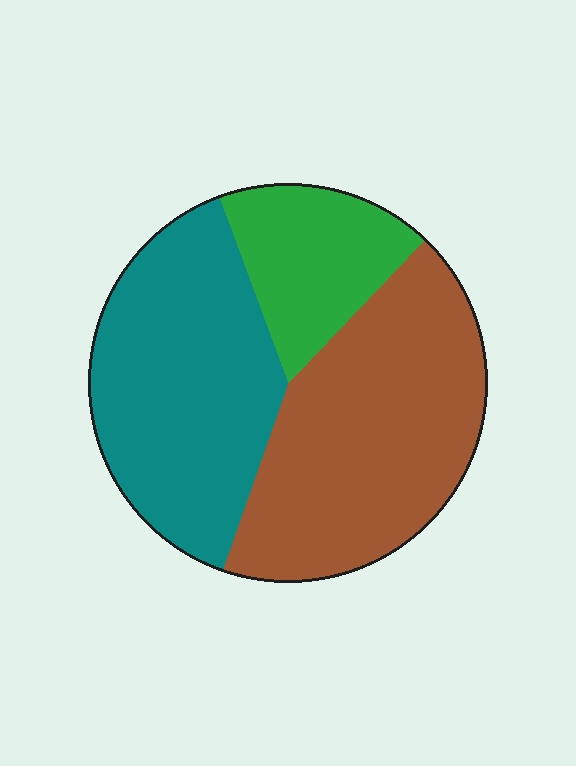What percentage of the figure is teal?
Teal covers 39% of the figure.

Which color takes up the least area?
Green, at roughly 20%.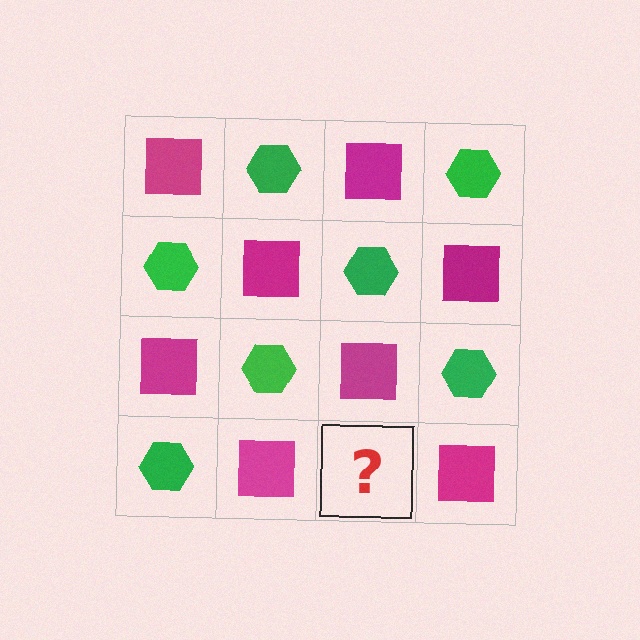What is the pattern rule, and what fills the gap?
The rule is that it alternates magenta square and green hexagon in a checkerboard pattern. The gap should be filled with a green hexagon.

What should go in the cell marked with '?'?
The missing cell should contain a green hexagon.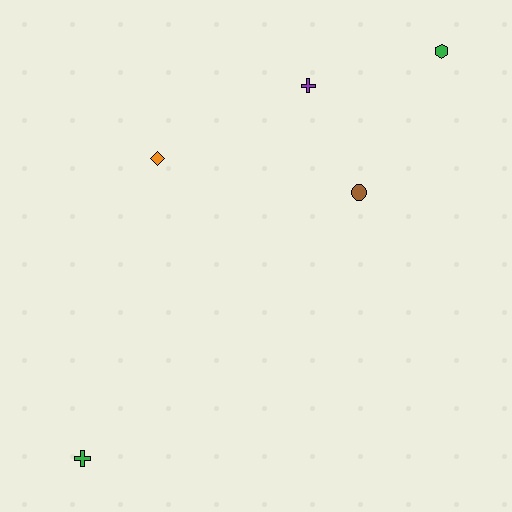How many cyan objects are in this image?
There are no cyan objects.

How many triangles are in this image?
There are no triangles.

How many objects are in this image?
There are 5 objects.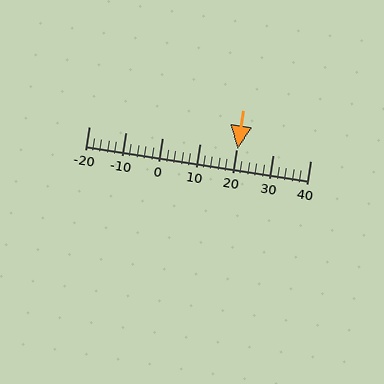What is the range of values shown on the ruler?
The ruler shows values from -20 to 40.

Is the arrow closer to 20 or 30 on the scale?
The arrow is closer to 20.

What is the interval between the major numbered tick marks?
The major tick marks are spaced 10 units apart.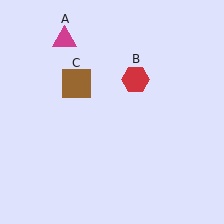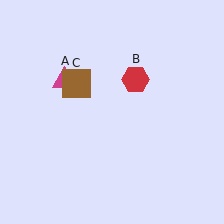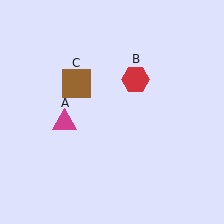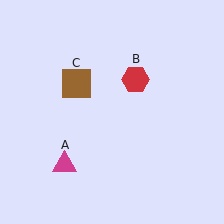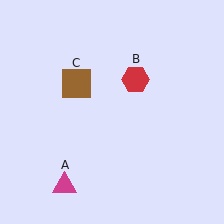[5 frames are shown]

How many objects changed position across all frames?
1 object changed position: magenta triangle (object A).